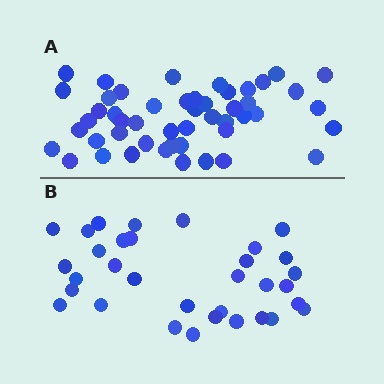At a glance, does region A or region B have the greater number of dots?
Region A (the top region) has more dots.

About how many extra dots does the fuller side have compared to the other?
Region A has approximately 15 more dots than region B.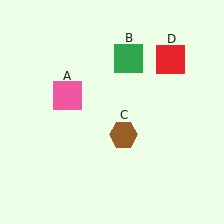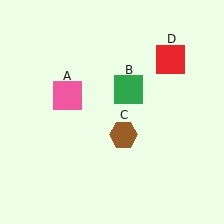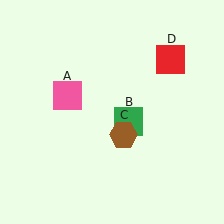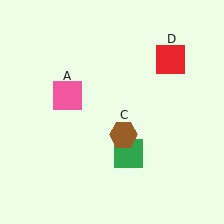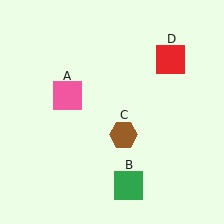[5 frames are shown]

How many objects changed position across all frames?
1 object changed position: green square (object B).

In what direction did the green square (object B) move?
The green square (object B) moved down.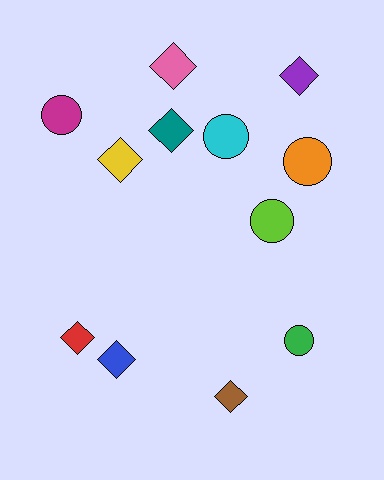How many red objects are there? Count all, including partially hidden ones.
There is 1 red object.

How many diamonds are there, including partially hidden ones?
There are 7 diamonds.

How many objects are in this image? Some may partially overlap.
There are 12 objects.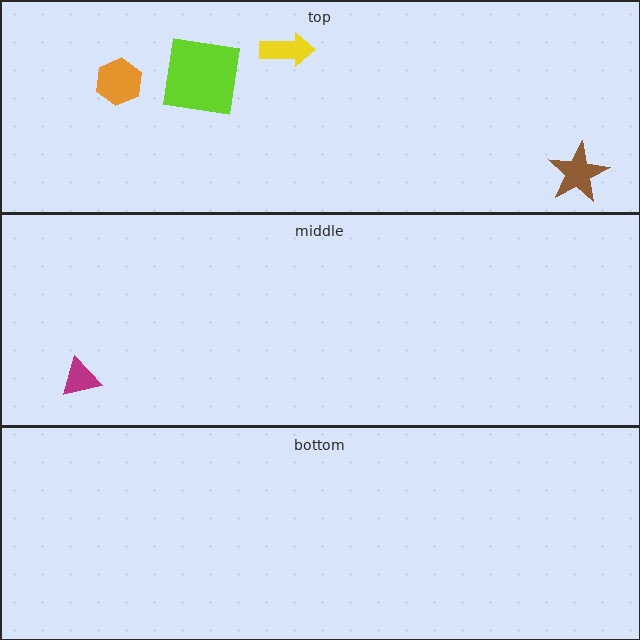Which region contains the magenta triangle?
The middle region.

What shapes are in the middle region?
The magenta triangle.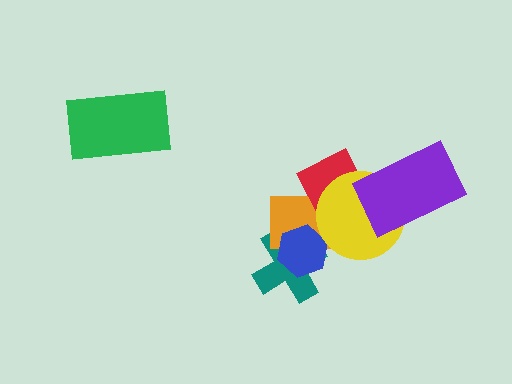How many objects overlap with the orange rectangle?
4 objects overlap with the orange rectangle.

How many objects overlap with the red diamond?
3 objects overlap with the red diamond.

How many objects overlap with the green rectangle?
0 objects overlap with the green rectangle.